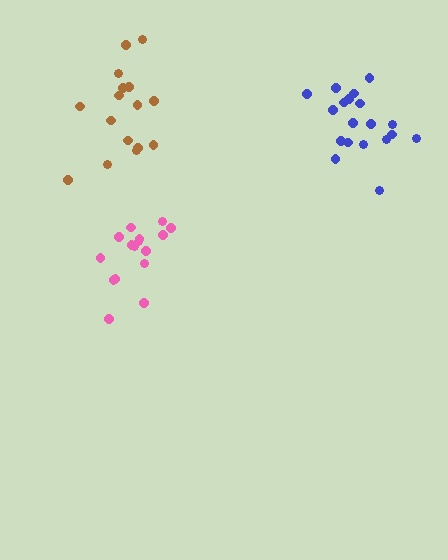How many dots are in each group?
Group 1: 16 dots, Group 2: 16 dots, Group 3: 19 dots (51 total).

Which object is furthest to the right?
The blue cluster is rightmost.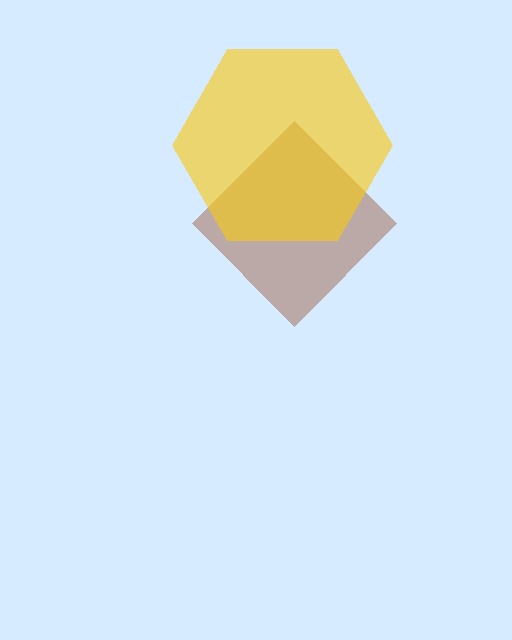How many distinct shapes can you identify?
There are 2 distinct shapes: a brown diamond, a yellow hexagon.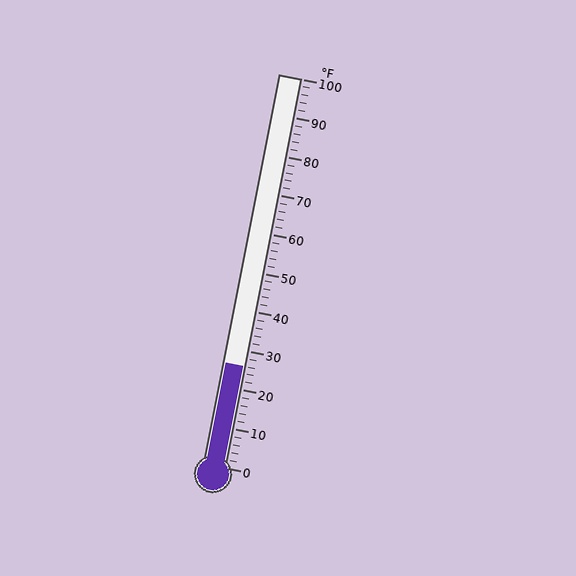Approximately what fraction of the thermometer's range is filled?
The thermometer is filled to approximately 25% of its range.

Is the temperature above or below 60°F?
The temperature is below 60°F.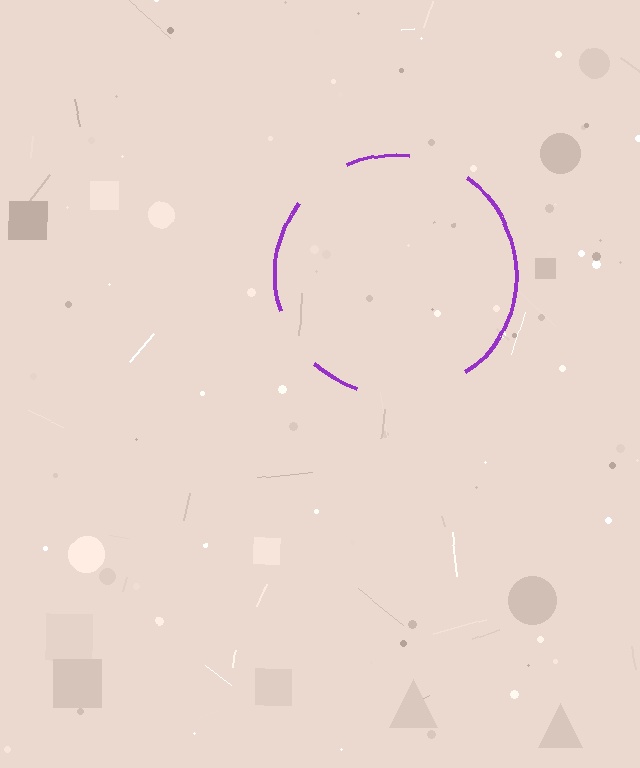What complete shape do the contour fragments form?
The contour fragments form a circle.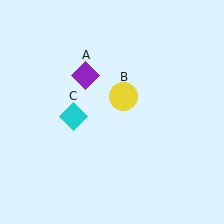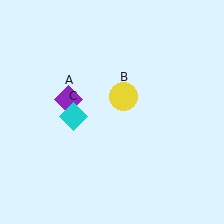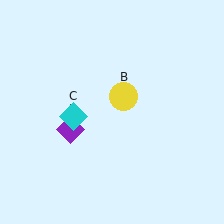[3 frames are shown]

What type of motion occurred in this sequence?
The purple diamond (object A) rotated counterclockwise around the center of the scene.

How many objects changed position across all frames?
1 object changed position: purple diamond (object A).